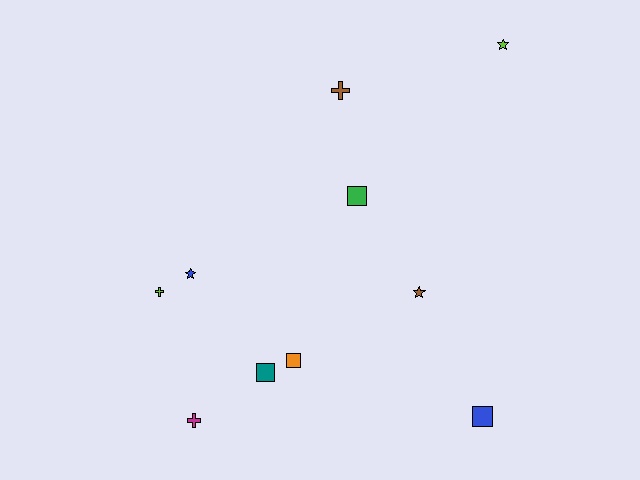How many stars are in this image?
There are 3 stars.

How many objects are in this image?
There are 10 objects.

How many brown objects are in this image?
There are 2 brown objects.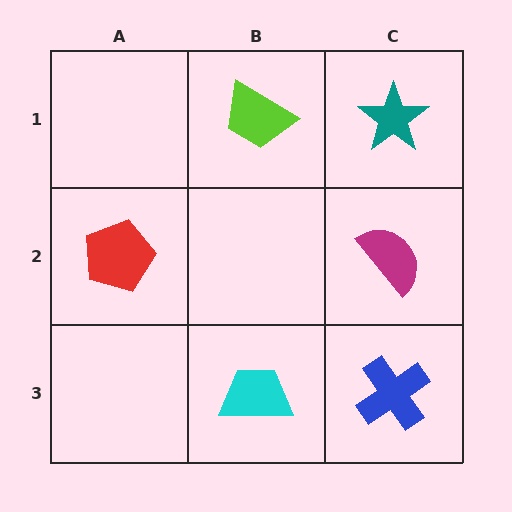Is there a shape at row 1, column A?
No, that cell is empty.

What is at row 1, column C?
A teal star.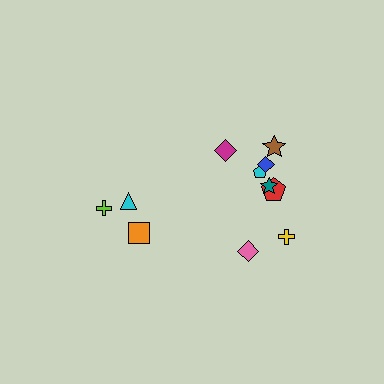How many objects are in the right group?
There are 8 objects.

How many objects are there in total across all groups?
There are 11 objects.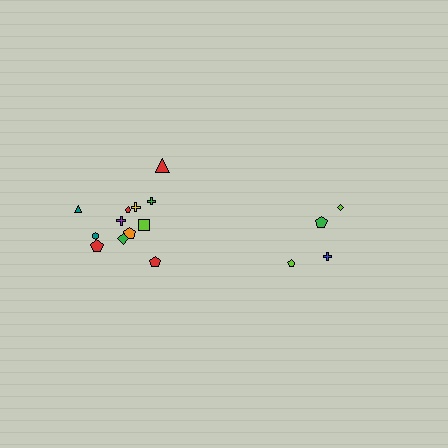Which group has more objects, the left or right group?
The left group.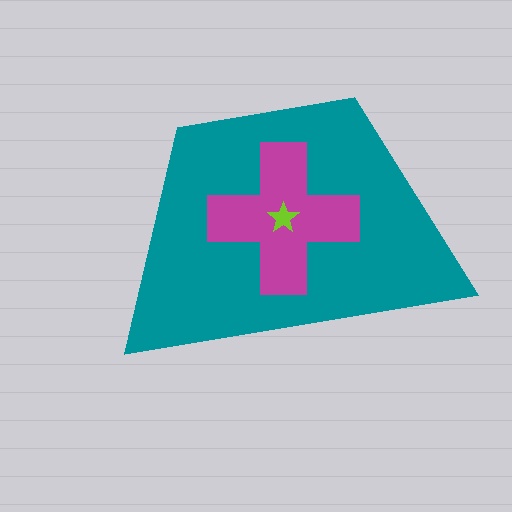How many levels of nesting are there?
3.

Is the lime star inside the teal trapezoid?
Yes.